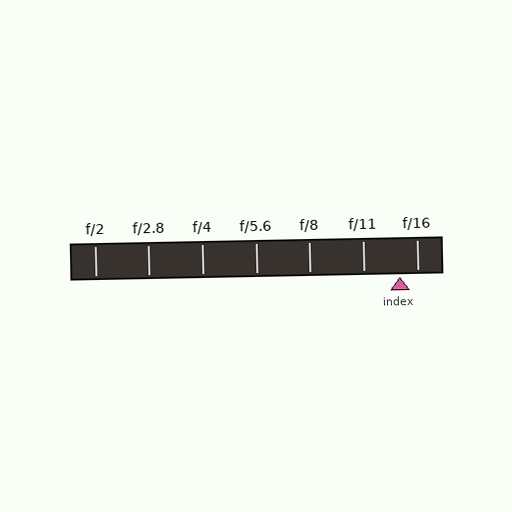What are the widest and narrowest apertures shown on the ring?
The widest aperture shown is f/2 and the narrowest is f/16.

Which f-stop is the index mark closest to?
The index mark is closest to f/16.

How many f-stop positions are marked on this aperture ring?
There are 7 f-stop positions marked.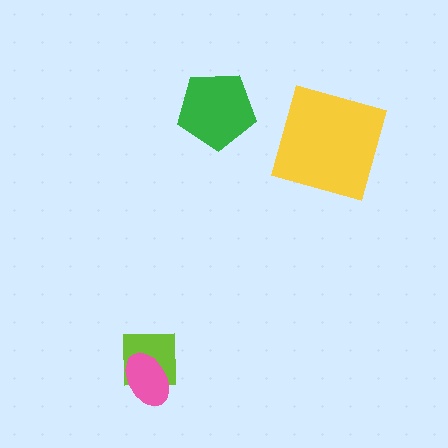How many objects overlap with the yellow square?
0 objects overlap with the yellow square.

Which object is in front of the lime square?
The pink ellipse is in front of the lime square.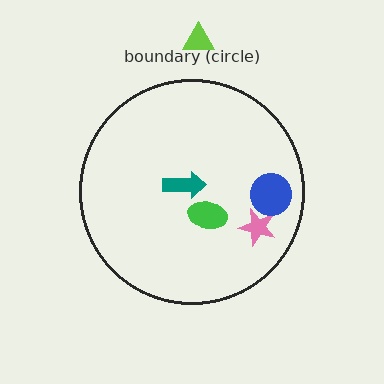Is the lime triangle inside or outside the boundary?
Outside.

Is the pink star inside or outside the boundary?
Inside.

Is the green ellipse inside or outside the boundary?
Inside.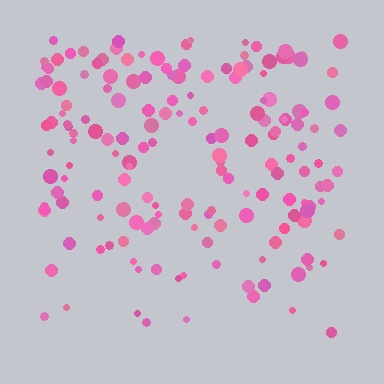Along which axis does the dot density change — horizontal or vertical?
Vertical.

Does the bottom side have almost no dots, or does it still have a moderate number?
Still a moderate number, just noticeably fewer than the top.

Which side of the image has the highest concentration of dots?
The top.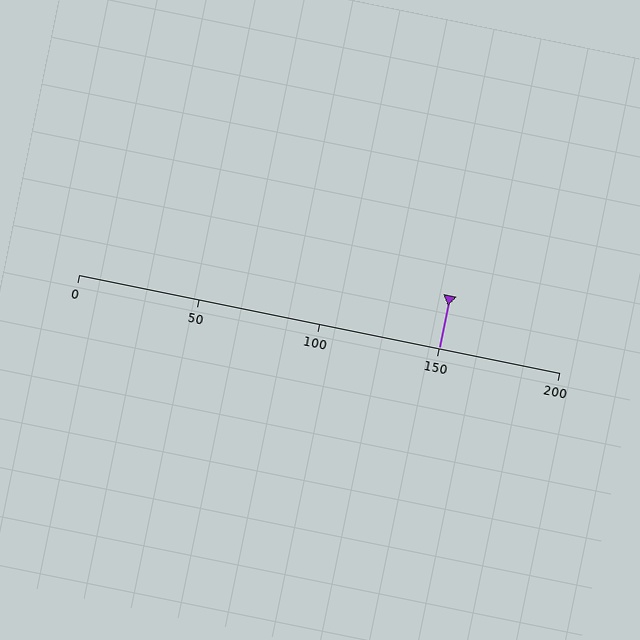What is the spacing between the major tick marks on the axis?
The major ticks are spaced 50 apart.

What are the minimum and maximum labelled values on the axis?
The axis runs from 0 to 200.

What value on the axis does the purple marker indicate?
The marker indicates approximately 150.